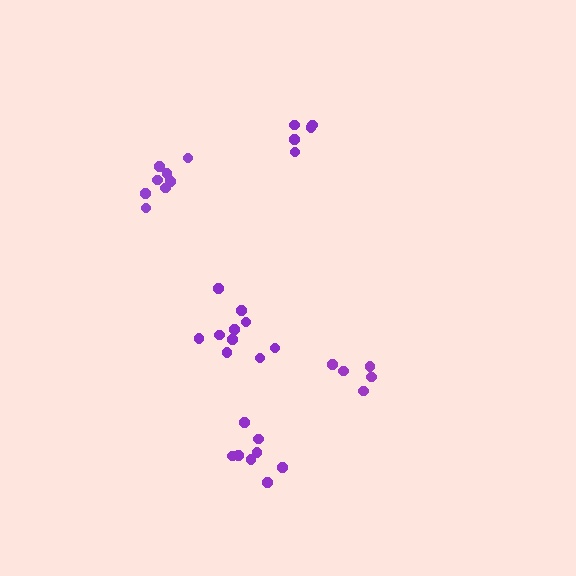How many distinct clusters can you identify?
There are 5 distinct clusters.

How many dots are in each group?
Group 1: 10 dots, Group 2: 8 dots, Group 3: 5 dots, Group 4: 5 dots, Group 5: 8 dots (36 total).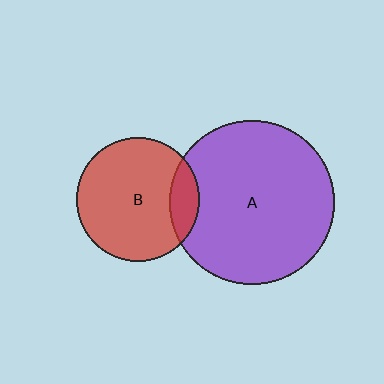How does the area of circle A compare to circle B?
Approximately 1.8 times.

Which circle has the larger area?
Circle A (purple).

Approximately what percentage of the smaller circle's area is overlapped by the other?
Approximately 15%.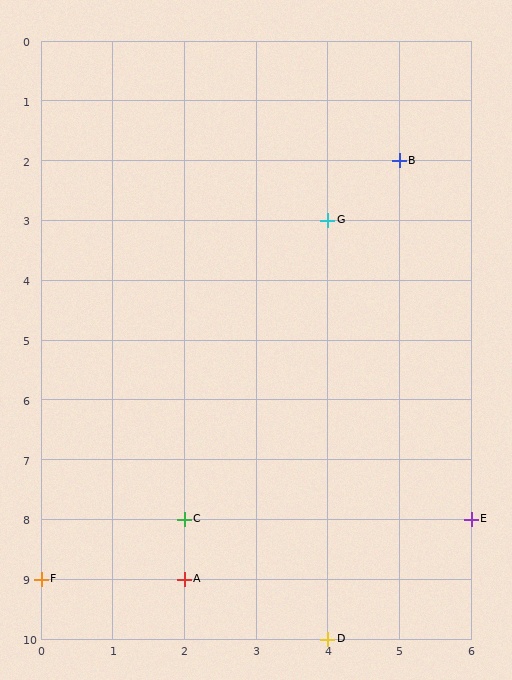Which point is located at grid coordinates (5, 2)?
Point B is at (5, 2).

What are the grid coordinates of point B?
Point B is at grid coordinates (5, 2).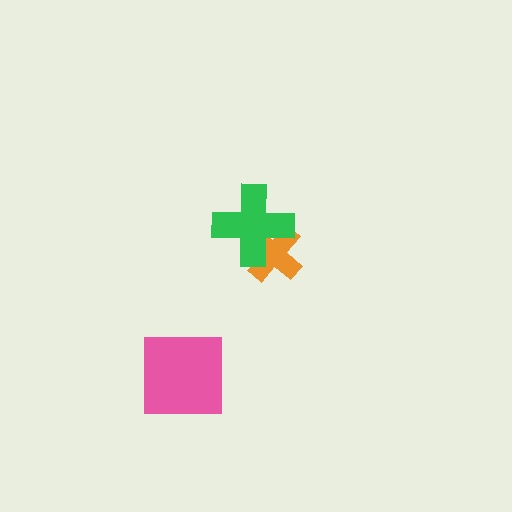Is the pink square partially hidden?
No, no other shape covers it.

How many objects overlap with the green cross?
1 object overlaps with the green cross.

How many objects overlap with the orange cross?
1 object overlaps with the orange cross.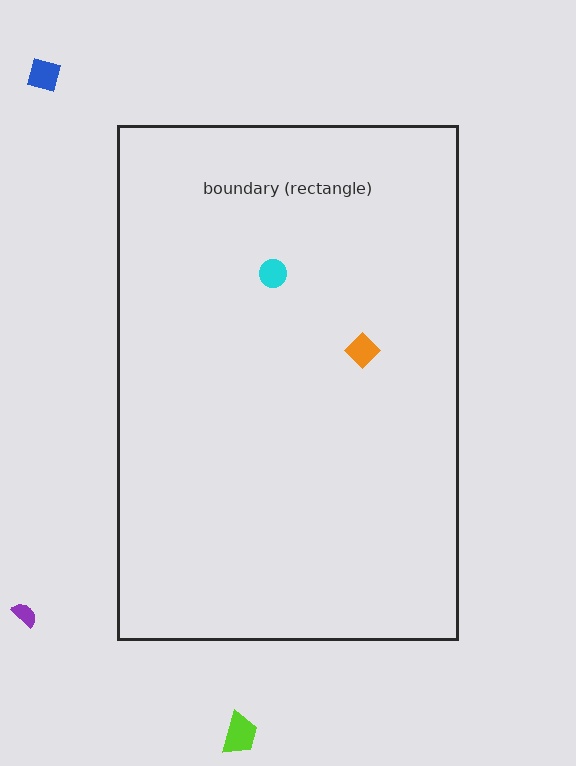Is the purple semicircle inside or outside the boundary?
Outside.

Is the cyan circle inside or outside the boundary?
Inside.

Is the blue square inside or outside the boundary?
Outside.